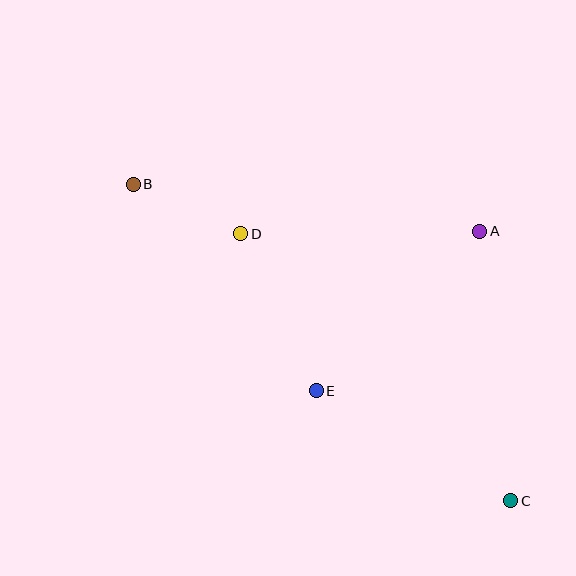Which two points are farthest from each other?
Points B and C are farthest from each other.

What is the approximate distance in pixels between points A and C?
The distance between A and C is approximately 271 pixels.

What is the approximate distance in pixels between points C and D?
The distance between C and D is approximately 379 pixels.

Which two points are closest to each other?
Points B and D are closest to each other.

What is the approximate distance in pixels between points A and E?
The distance between A and E is approximately 228 pixels.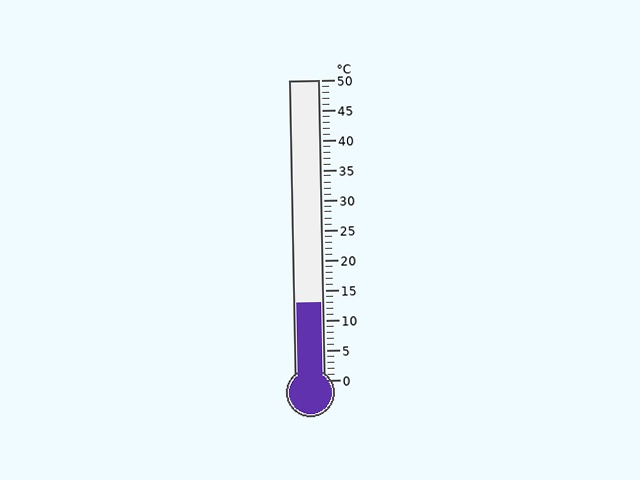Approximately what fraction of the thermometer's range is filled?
The thermometer is filled to approximately 25% of its range.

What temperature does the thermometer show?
The thermometer shows approximately 13°C.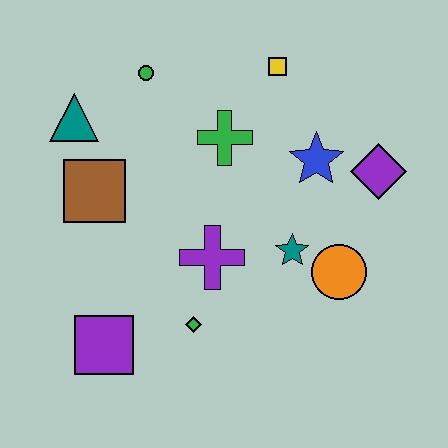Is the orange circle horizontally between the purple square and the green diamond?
No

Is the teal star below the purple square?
No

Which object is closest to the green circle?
The teal triangle is closest to the green circle.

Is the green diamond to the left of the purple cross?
Yes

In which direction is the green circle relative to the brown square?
The green circle is above the brown square.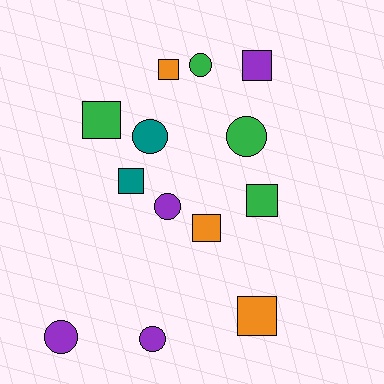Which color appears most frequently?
Purple, with 4 objects.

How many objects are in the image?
There are 13 objects.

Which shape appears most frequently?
Square, with 7 objects.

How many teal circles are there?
There is 1 teal circle.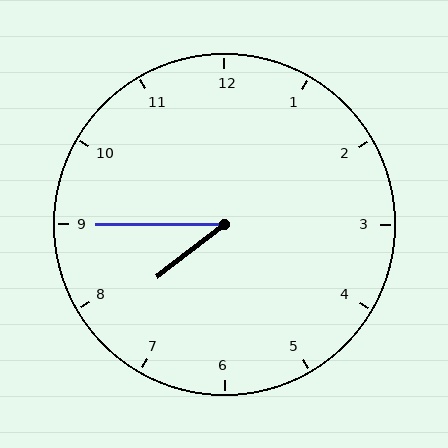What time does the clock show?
7:45.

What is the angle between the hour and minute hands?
Approximately 38 degrees.